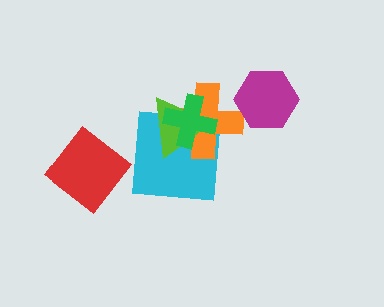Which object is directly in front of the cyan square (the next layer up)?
The orange cross is directly in front of the cyan square.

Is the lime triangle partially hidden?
Yes, it is partially covered by another shape.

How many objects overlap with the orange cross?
3 objects overlap with the orange cross.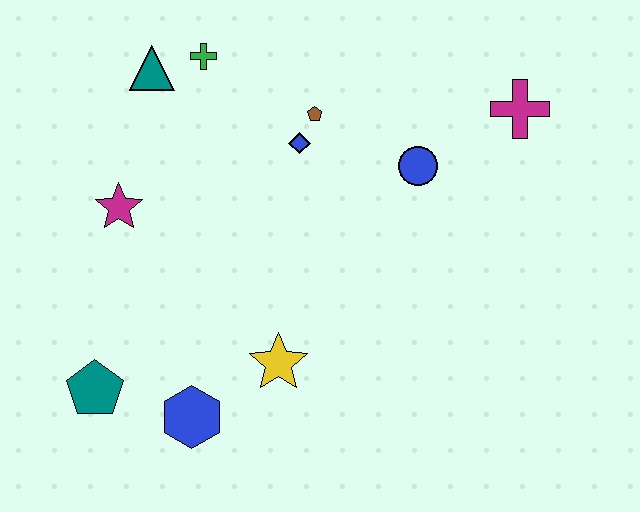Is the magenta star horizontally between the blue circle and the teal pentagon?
Yes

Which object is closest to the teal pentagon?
The blue hexagon is closest to the teal pentagon.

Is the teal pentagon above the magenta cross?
No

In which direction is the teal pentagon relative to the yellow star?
The teal pentagon is to the left of the yellow star.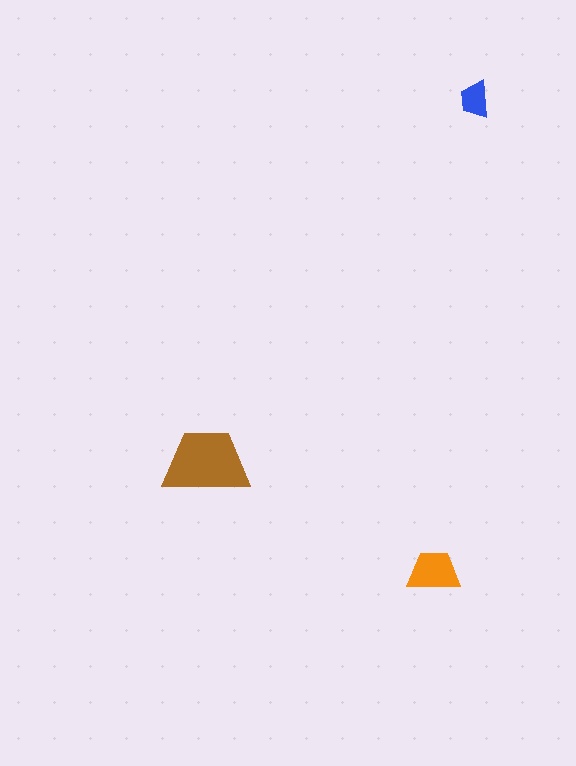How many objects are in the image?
There are 3 objects in the image.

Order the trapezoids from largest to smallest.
the brown one, the orange one, the blue one.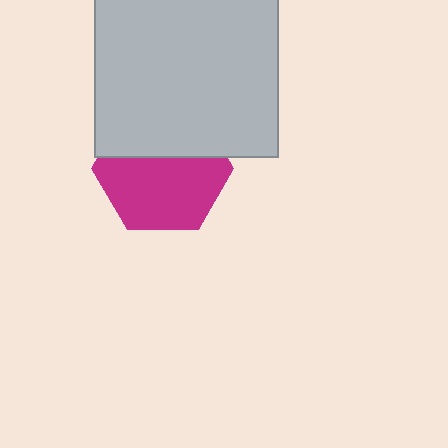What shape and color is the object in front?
The object in front is a light gray square.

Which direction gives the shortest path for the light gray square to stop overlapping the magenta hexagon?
Moving up gives the shortest separation.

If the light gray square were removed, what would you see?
You would see the complete magenta hexagon.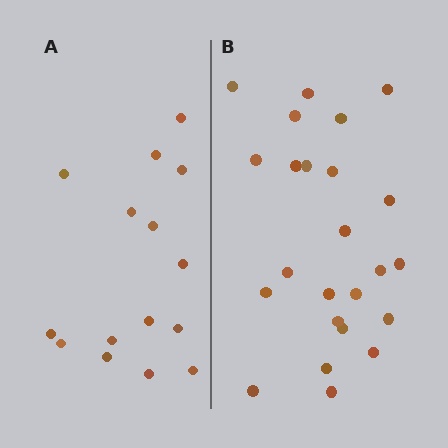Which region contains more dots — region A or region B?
Region B (the right region) has more dots.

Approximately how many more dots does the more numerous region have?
Region B has roughly 8 or so more dots than region A.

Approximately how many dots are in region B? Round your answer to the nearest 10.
About 20 dots. (The exact count is 24, which rounds to 20.)